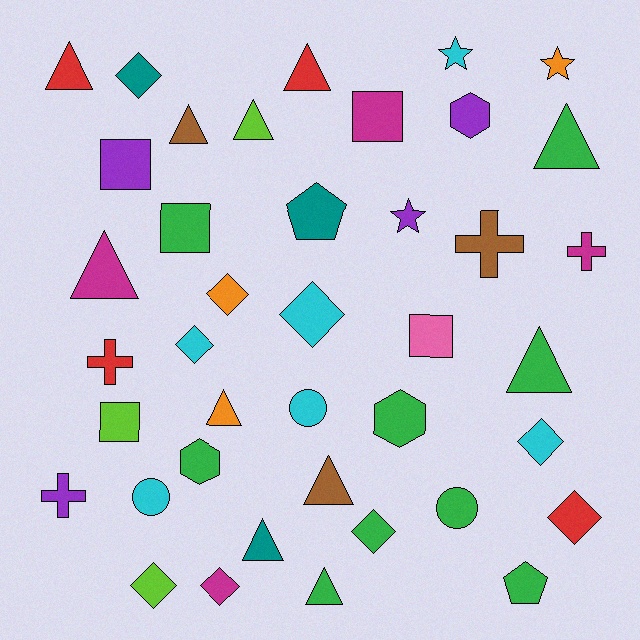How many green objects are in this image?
There are 9 green objects.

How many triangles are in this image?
There are 11 triangles.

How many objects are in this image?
There are 40 objects.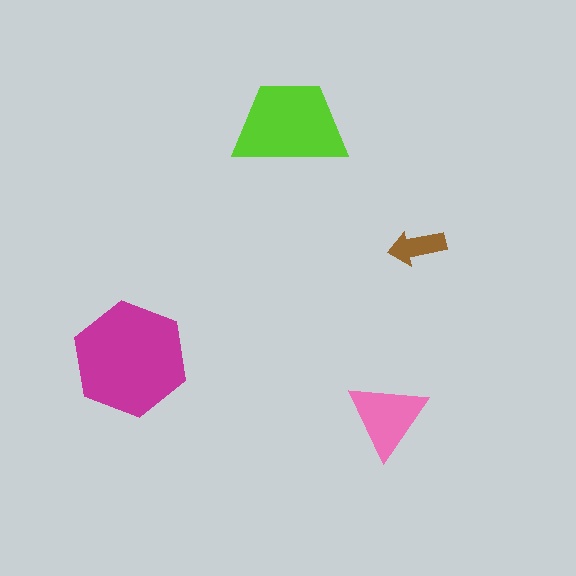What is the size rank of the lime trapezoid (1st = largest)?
2nd.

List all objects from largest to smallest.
The magenta hexagon, the lime trapezoid, the pink triangle, the brown arrow.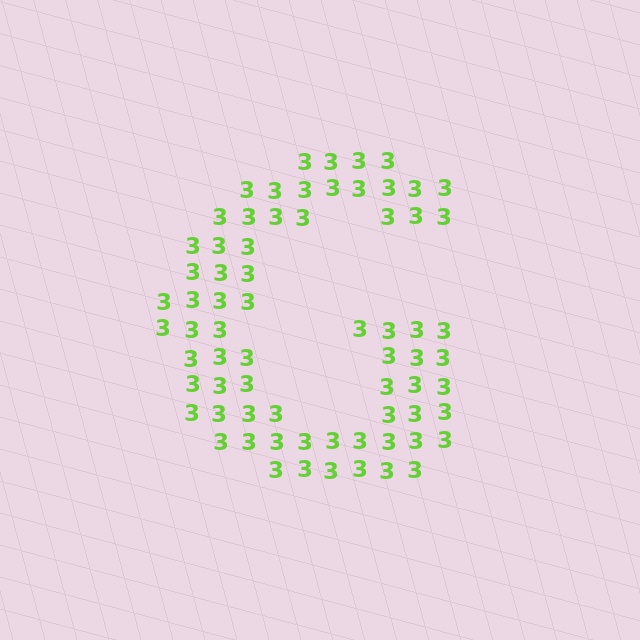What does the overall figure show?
The overall figure shows the letter G.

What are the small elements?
The small elements are digit 3's.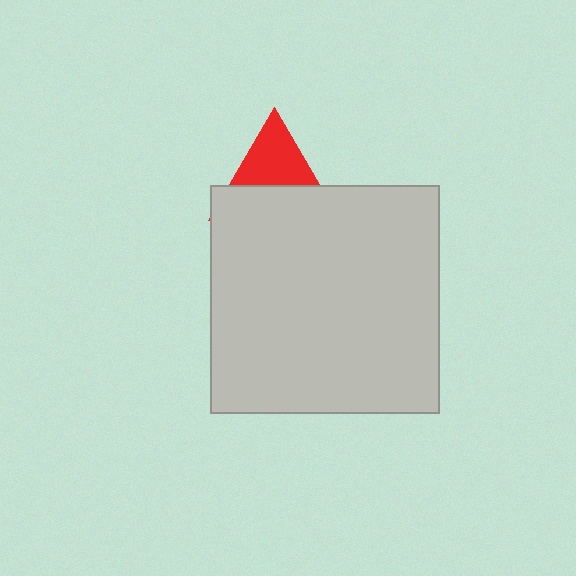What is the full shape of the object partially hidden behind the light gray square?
The partially hidden object is a red triangle.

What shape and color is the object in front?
The object in front is a light gray square.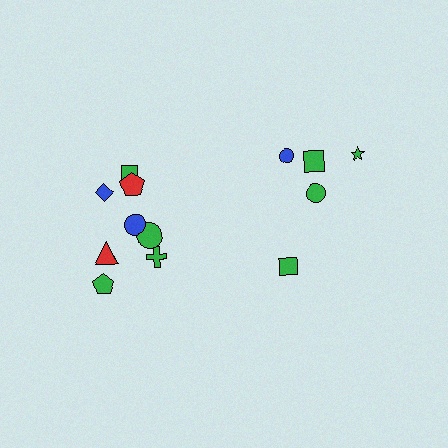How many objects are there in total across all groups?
There are 13 objects.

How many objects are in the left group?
There are 8 objects.